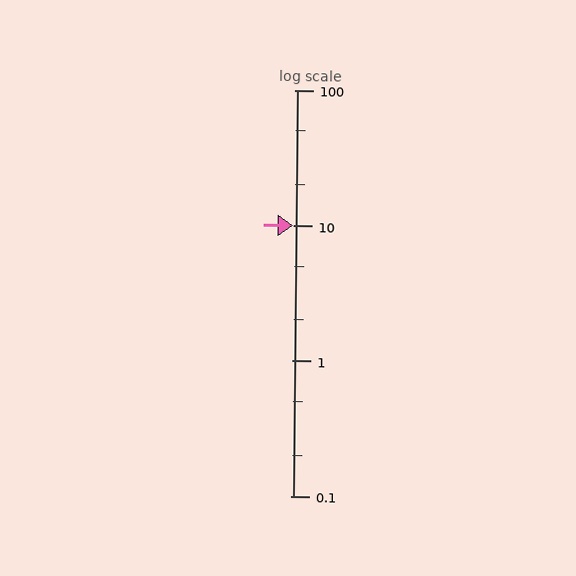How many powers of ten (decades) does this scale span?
The scale spans 3 decades, from 0.1 to 100.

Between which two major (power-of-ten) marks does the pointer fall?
The pointer is between 10 and 100.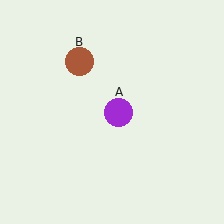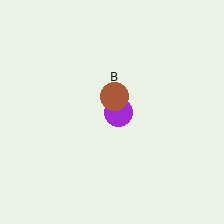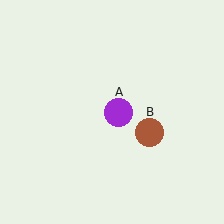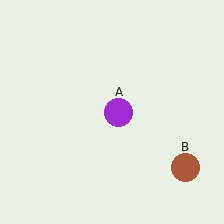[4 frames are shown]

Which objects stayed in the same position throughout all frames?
Purple circle (object A) remained stationary.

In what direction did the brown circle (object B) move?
The brown circle (object B) moved down and to the right.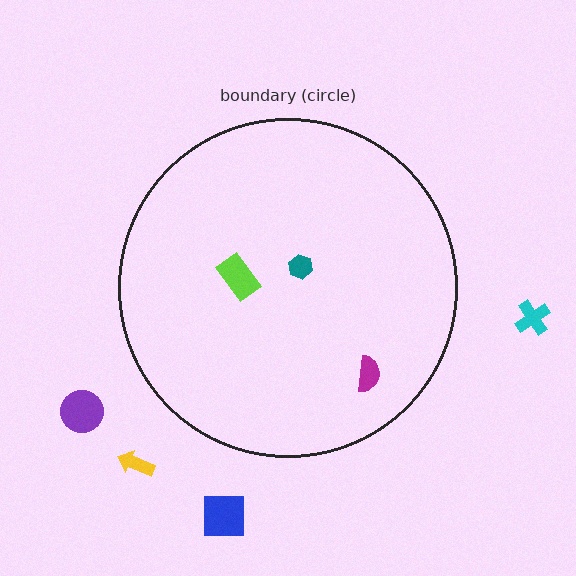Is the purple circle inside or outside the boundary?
Outside.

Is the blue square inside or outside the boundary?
Outside.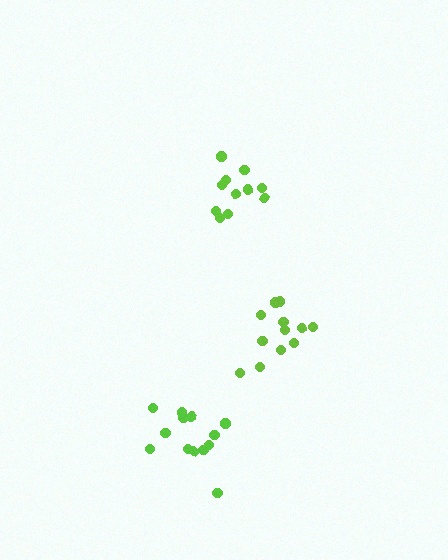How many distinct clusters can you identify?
There are 3 distinct clusters.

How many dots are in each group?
Group 1: 11 dots, Group 2: 13 dots, Group 3: 12 dots (36 total).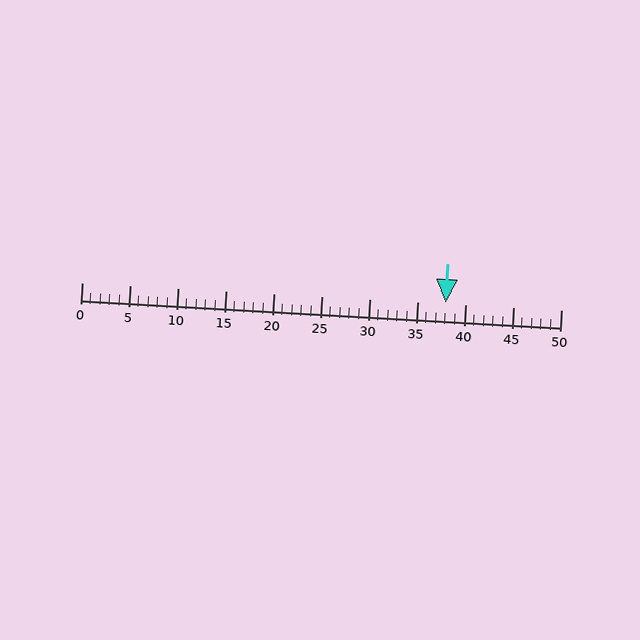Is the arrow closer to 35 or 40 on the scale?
The arrow is closer to 40.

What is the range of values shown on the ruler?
The ruler shows values from 0 to 50.